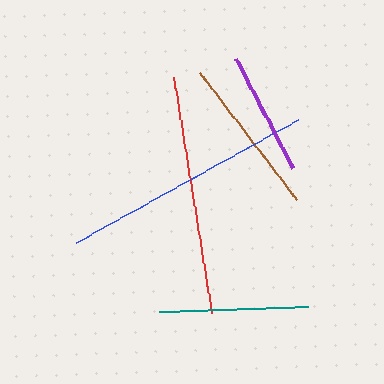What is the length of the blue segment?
The blue segment is approximately 254 pixels long.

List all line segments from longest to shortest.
From longest to shortest: blue, red, brown, teal, purple.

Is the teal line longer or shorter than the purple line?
The teal line is longer than the purple line.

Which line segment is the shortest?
The purple line is the shortest at approximately 123 pixels.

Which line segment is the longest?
The blue line is the longest at approximately 254 pixels.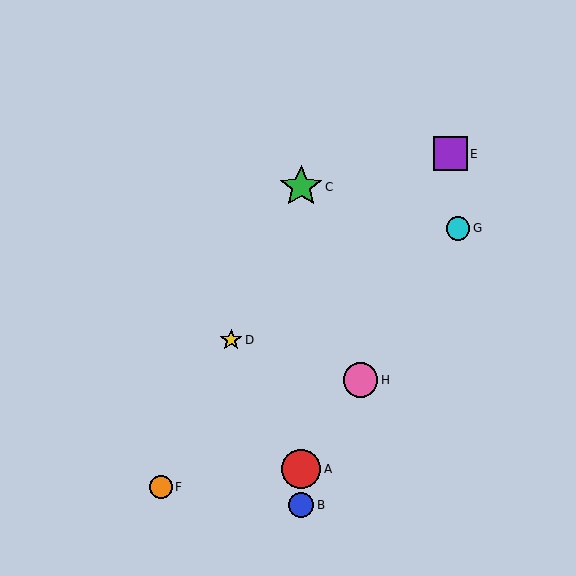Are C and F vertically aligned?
No, C is at x≈301 and F is at x≈161.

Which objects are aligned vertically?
Objects A, B, C are aligned vertically.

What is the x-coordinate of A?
Object A is at x≈301.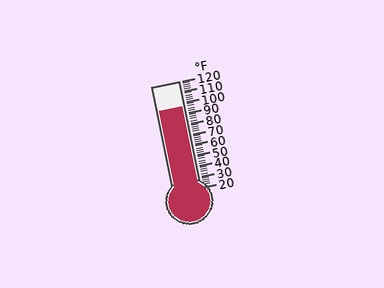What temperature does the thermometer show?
The thermometer shows approximately 96°F.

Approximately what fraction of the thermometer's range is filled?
The thermometer is filled to approximately 75% of its range.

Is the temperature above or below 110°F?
The temperature is below 110°F.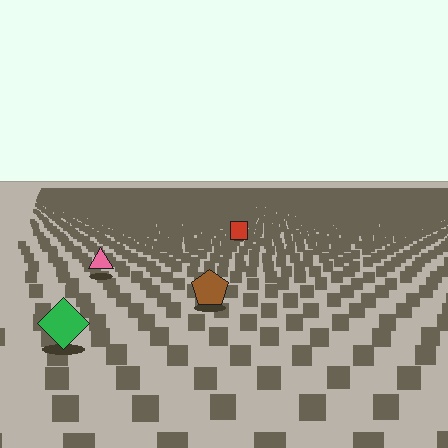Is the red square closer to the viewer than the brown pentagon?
No. The brown pentagon is closer — you can tell from the texture gradient: the ground texture is coarser near it.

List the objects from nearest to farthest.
From nearest to farthest: the green diamond, the brown pentagon, the pink triangle, the red square.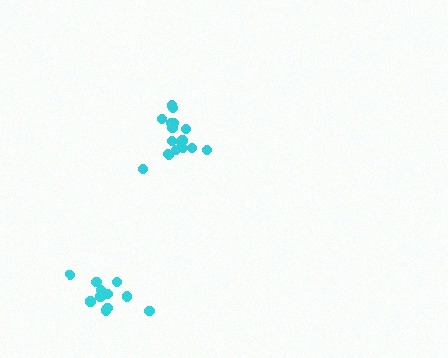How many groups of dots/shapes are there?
There are 2 groups.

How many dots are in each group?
Group 1: 17 dots, Group 2: 11 dots (28 total).